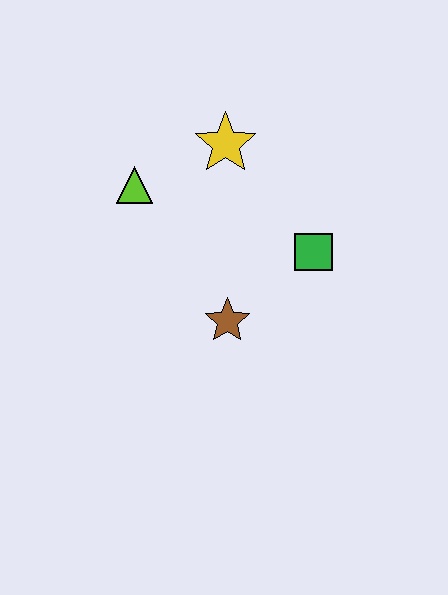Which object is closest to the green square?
The brown star is closest to the green square.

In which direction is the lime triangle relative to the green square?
The lime triangle is to the left of the green square.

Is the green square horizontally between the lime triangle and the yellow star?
No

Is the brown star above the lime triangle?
No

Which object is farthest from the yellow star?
The brown star is farthest from the yellow star.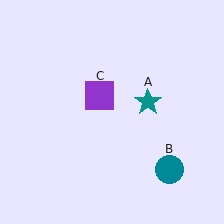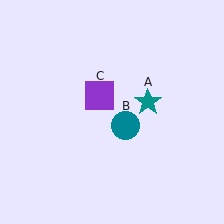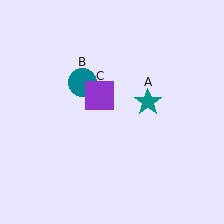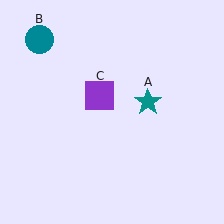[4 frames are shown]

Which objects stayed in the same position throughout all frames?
Teal star (object A) and purple square (object C) remained stationary.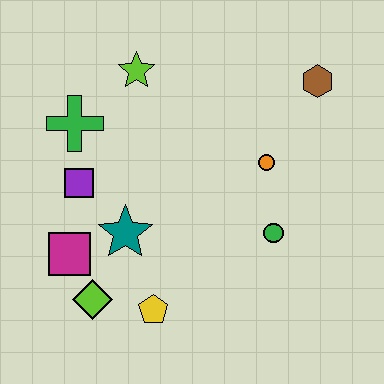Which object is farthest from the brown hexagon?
The lime diamond is farthest from the brown hexagon.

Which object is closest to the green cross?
The purple square is closest to the green cross.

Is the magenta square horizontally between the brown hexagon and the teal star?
No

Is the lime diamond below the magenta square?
Yes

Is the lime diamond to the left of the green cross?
No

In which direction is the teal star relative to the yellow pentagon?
The teal star is above the yellow pentagon.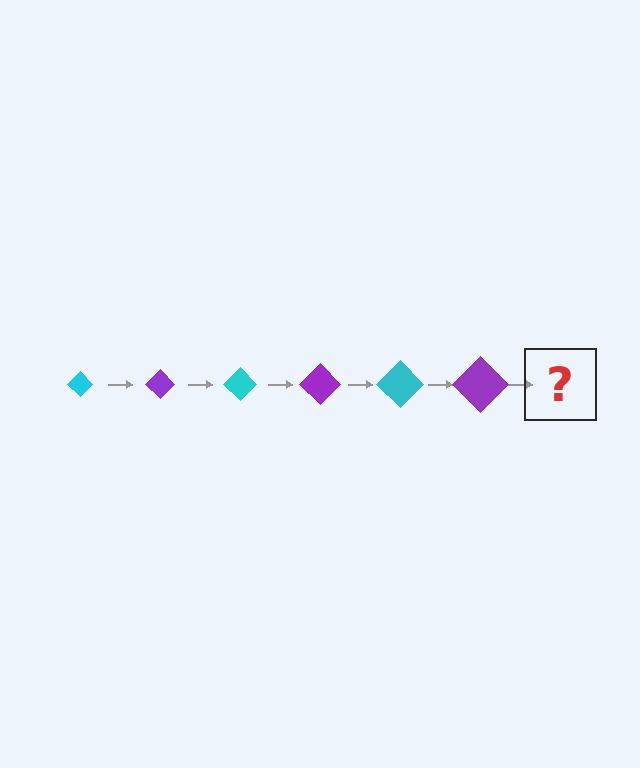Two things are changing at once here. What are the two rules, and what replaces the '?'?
The two rules are that the diamond grows larger each step and the color cycles through cyan and purple. The '?' should be a cyan diamond, larger than the previous one.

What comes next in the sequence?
The next element should be a cyan diamond, larger than the previous one.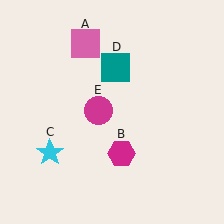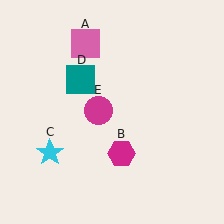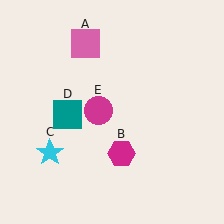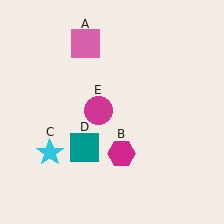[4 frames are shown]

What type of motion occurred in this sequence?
The teal square (object D) rotated counterclockwise around the center of the scene.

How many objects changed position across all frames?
1 object changed position: teal square (object D).